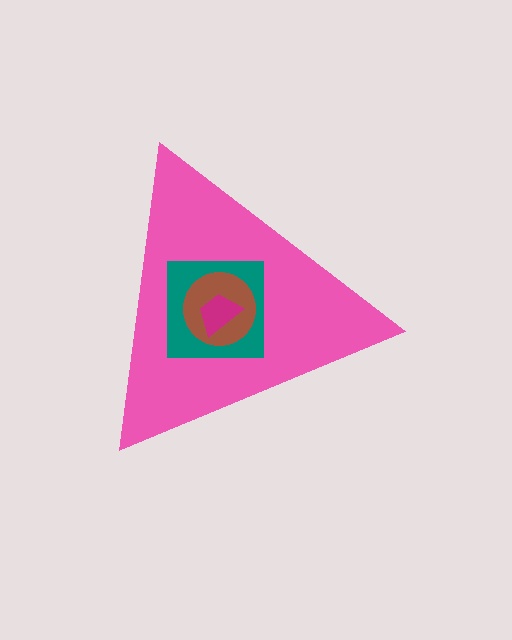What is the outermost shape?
The pink triangle.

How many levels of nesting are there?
4.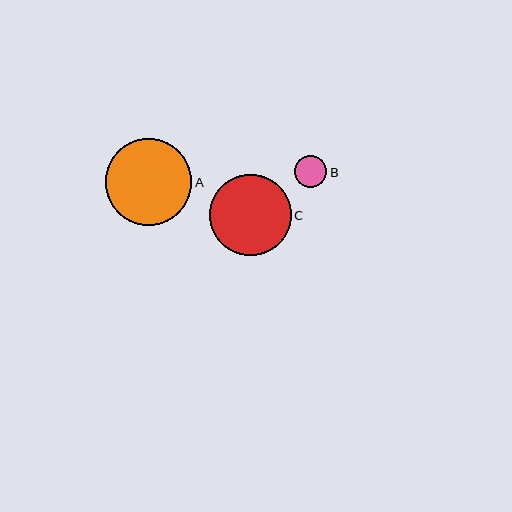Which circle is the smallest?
Circle B is the smallest with a size of approximately 33 pixels.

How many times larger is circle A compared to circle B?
Circle A is approximately 2.6 times the size of circle B.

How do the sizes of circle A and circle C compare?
Circle A and circle C are approximately the same size.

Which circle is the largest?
Circle A is the largest with a size of approximately 86 pixels.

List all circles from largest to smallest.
From largest to smallest: A, C, B.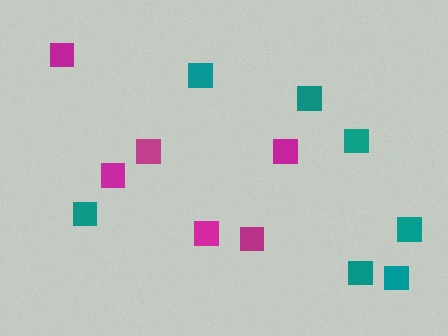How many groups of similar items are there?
There are 2 groups: one group of teal squares (7) and one group of magenta squares (6).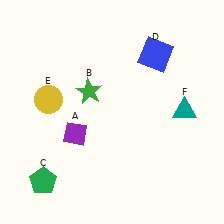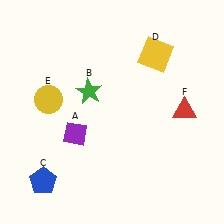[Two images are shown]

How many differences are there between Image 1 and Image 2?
There are 3 differences between the two images.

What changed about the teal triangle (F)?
In Image 1, F is teal. In Image 2, it changed to red.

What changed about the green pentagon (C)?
In Image 1, C is green. In Image 2, it changed to blue.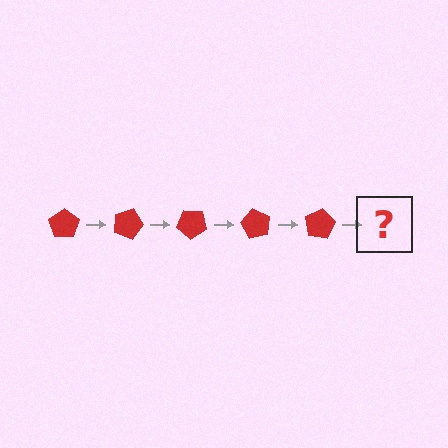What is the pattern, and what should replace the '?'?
The pattern is that the pentagon rotates 20 degrees each step. The '?' should be a red pentagon rotated 100 degrees.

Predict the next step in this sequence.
The next step is a red pentagon rotated 100 degrees.